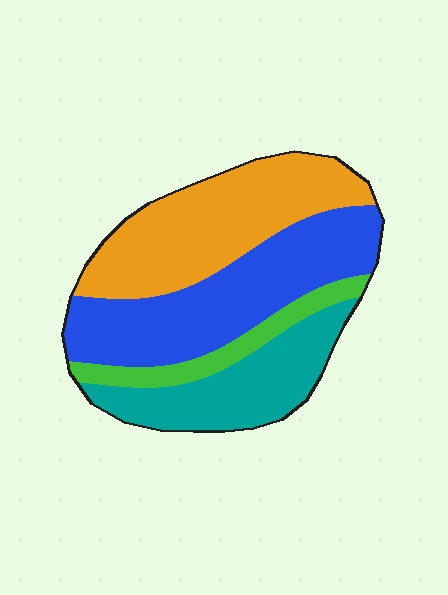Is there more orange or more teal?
Orange.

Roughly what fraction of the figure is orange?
Orange takes up about one third (1/3) of the figure.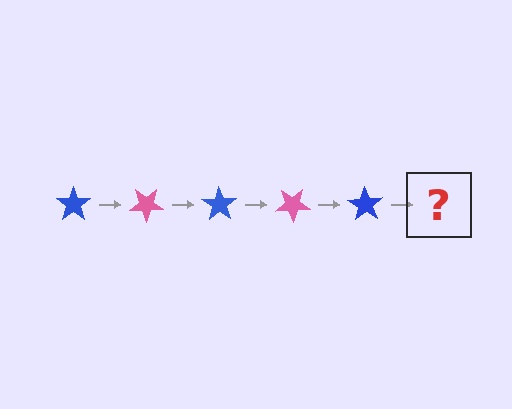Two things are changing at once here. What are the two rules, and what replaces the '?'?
The two rules are that it rotates 35 degrees each step and the color cycles through blue and pink. The '?' should be a pink star, rotated 175 degrees from the start.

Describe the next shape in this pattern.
It should be a pink star, rotated 175 degrees from the start.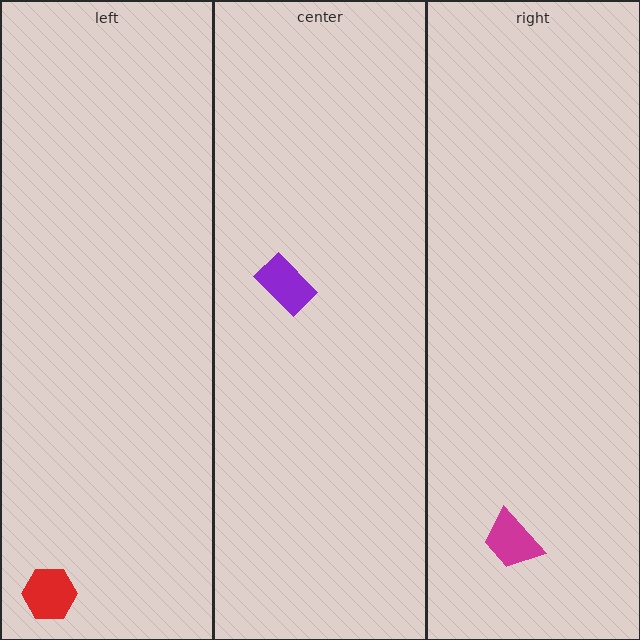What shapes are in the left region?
The red hexagon.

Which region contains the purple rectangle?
The center region.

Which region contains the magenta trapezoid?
The right region.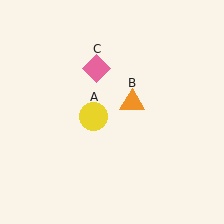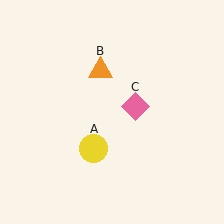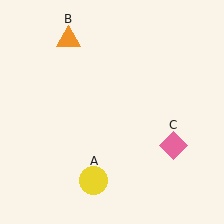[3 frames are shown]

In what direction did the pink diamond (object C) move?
The pink diamond (object C) moved down and to the right.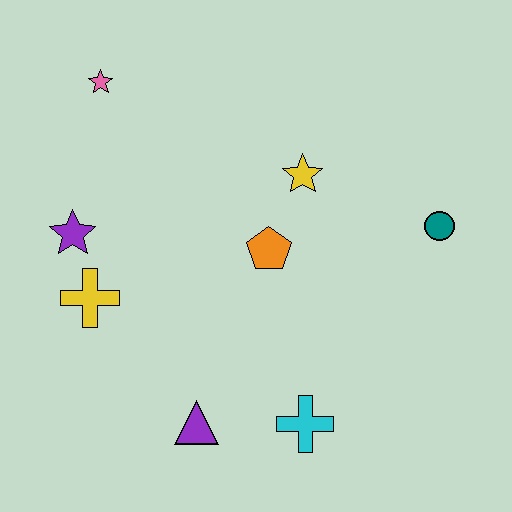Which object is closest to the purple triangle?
The cyan cross is closest to the purple triangle.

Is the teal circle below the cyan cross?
No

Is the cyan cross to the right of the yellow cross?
Yes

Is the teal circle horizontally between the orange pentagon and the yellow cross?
No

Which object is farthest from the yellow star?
The purple triangle is farthest from the yellow star.